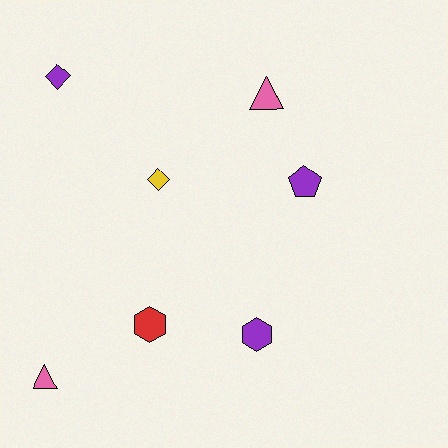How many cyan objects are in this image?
There are no cyan objects.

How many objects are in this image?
There are 7 objects.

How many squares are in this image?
There are no squares.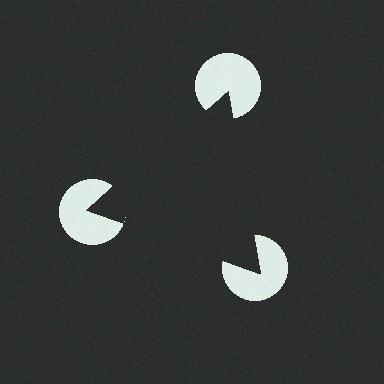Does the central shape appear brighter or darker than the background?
It typically appears slightly darker than the background, even though no actual brightness change is drawn.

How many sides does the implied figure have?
3 sides.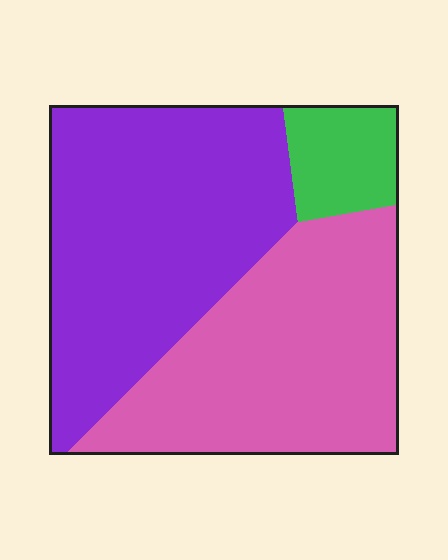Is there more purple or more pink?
Purple.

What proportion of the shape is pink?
Pink takes up between a third and a half of the shape.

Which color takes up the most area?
Purple, at roughly 50%.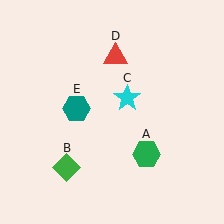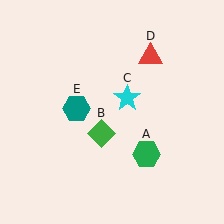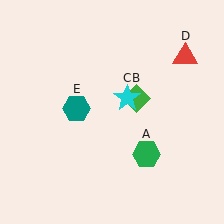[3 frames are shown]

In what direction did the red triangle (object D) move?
The red triangle (object D) moved right.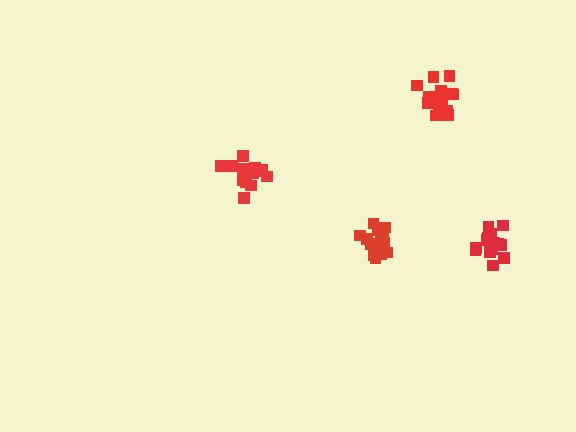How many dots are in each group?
Group 1: 17 dots, Group 2: 16 dots, Group 3: 15 dots, Group 4: 15 dots (63 total).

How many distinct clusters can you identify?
There are 4 distinct clusters.